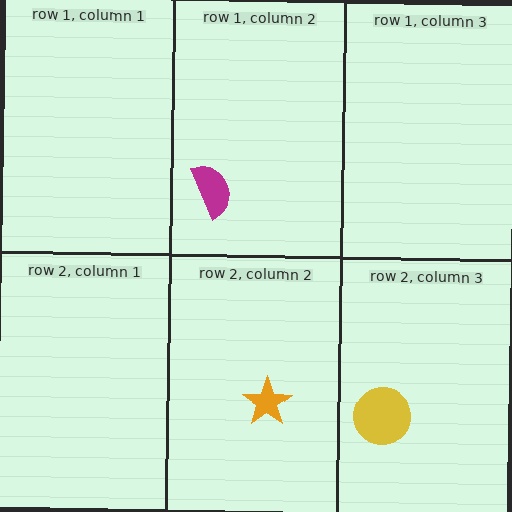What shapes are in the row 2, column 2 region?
The orange star.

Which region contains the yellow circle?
The row 2, column 3 region.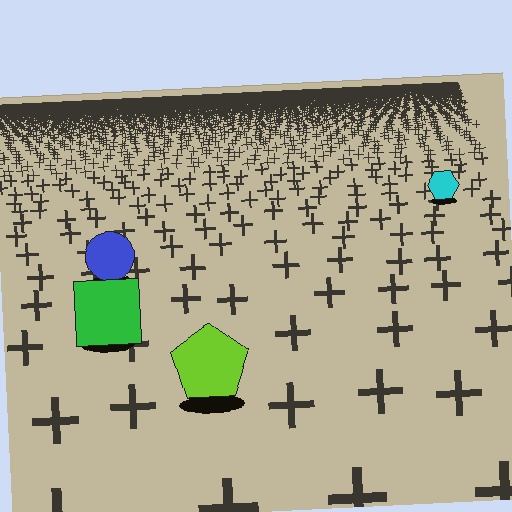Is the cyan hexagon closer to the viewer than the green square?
No. The green square is closer — you can tell from the texture gradient: the ground texture is coarser near it.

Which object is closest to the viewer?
The lime pentagon is closest. The texture marks near it are larger and more spread out.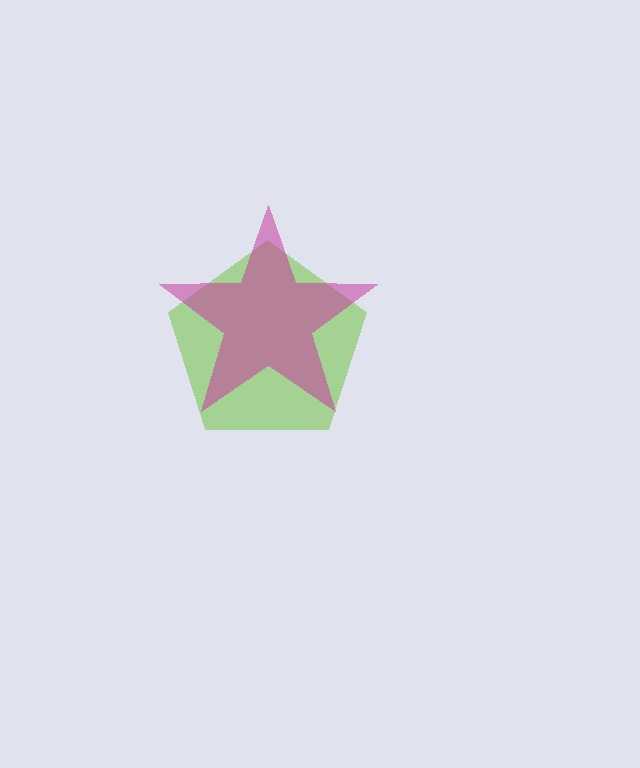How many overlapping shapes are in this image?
There are 2 overlapping shapes in the image.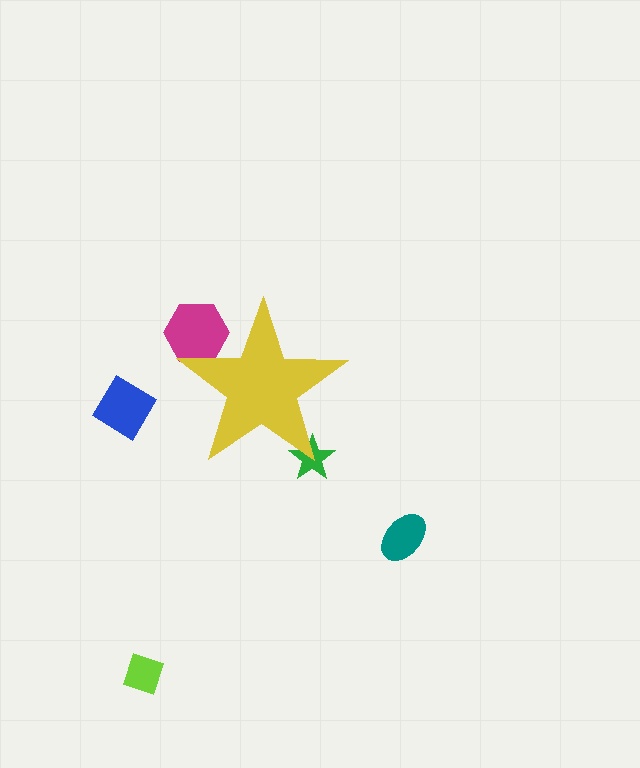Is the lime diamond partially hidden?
No, the lime diamond is fully visible.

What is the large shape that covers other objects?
A yellow star.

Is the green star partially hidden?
Yes, the green star is partially hidden behind the yellow star.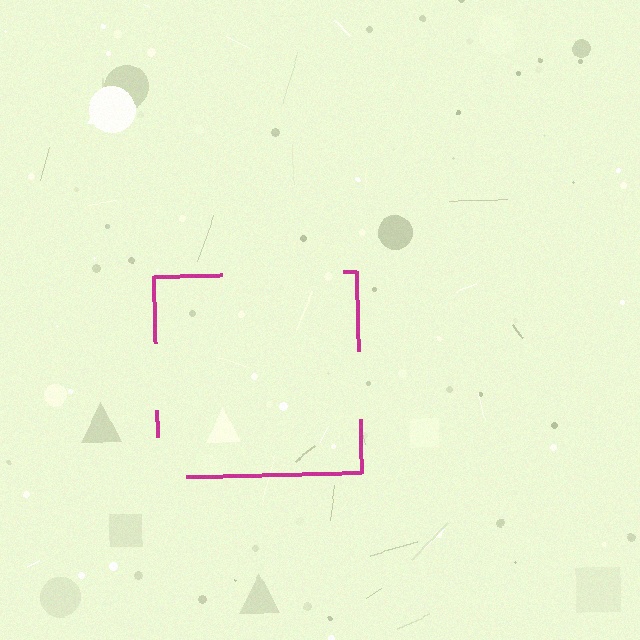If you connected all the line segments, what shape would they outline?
They would outline a square.